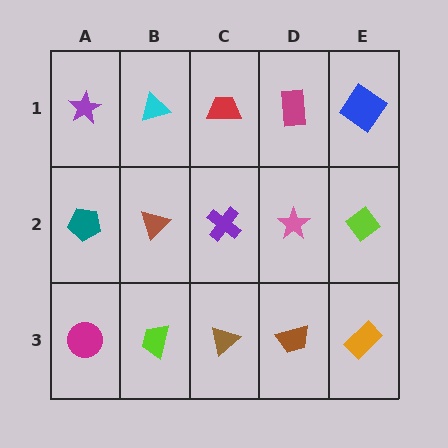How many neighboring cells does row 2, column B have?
4.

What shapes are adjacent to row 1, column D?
A pink star (row 2, column D), a red trapezoid (row 1, column C), a blue diamond (row 1, column E).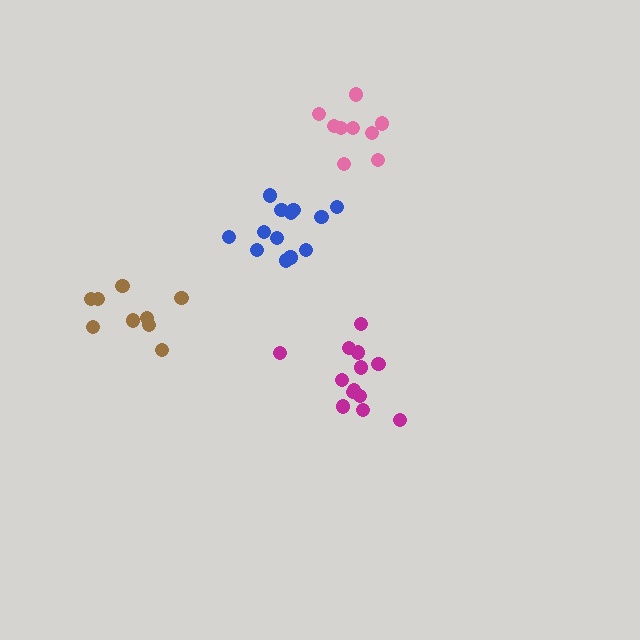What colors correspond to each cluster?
The clusters are colored: magenta, pink, brown, blue.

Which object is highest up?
The pink cluster is topmost.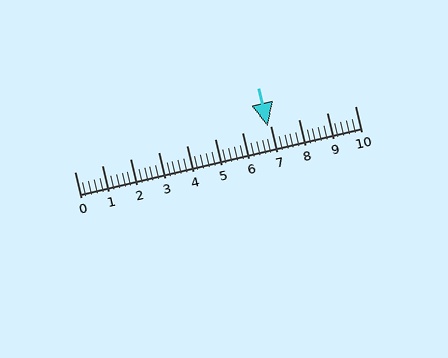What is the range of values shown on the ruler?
The ruler shows values from 0 to 10.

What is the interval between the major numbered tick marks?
The major tick marks are spaced 1 units apart.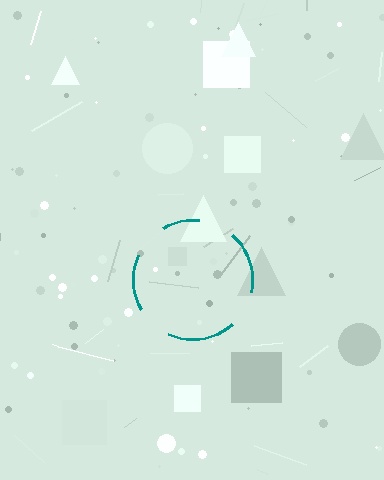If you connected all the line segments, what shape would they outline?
They would outline a circle.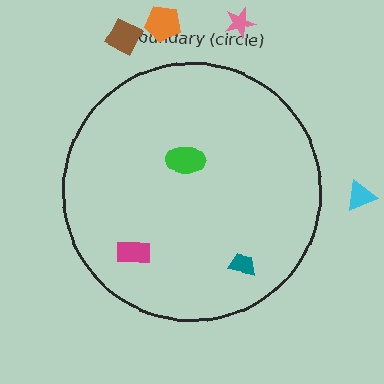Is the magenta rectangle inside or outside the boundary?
Inside.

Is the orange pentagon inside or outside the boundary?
Outside.